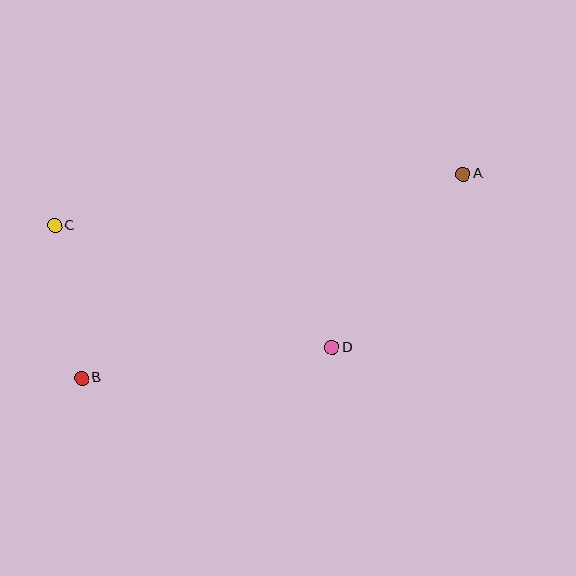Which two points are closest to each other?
Points B and C are closest to each other.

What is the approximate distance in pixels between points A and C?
The distance between A and C is approximately 412 pixels.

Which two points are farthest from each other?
Points A and B are farthest from each other.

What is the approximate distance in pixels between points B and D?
The distance between B and D is approximately 252 pixels.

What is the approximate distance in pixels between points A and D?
The distance between A and D is approximately 218 pixels.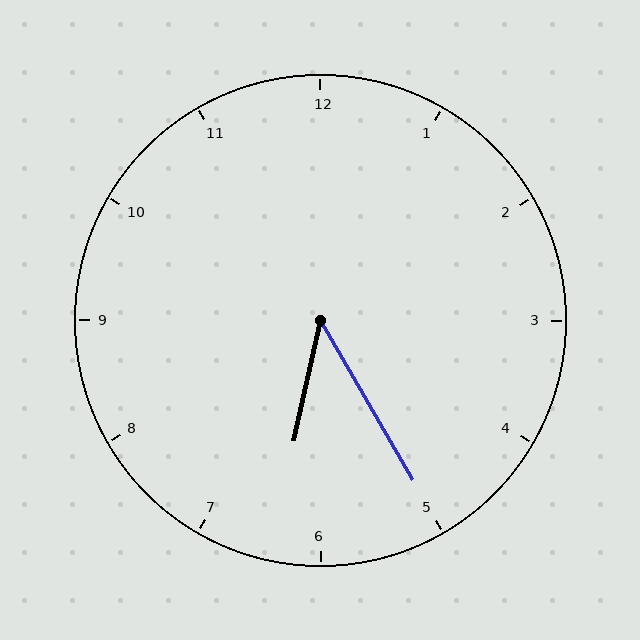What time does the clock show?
6:25.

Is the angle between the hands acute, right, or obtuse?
It is acute.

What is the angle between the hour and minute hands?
Approximately 42 degrees.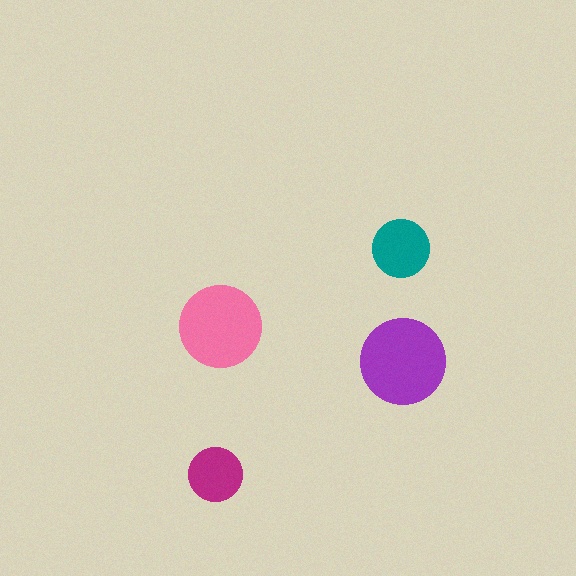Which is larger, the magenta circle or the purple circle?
The purple one.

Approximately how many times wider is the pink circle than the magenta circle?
About 1.5 times wider.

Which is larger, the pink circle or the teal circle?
The pink one.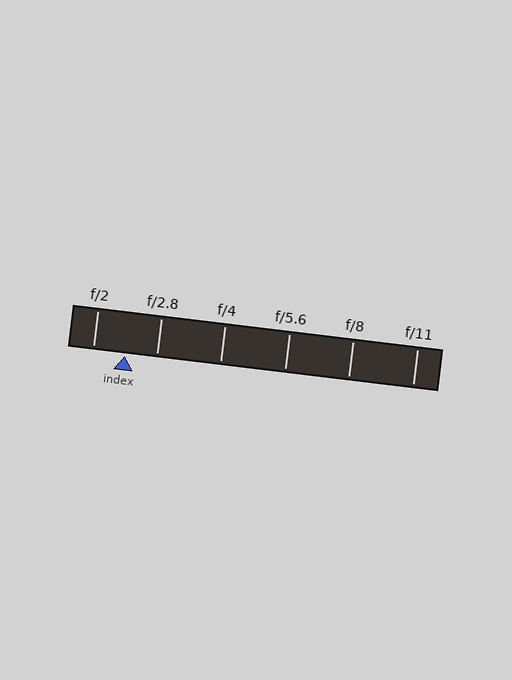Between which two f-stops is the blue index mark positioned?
The index mark is between f/2 and f/2.8.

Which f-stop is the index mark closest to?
The index mark is closest to f/2.8.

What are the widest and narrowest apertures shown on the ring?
The widest aperture shown is f/2 and the narrowest is f/11.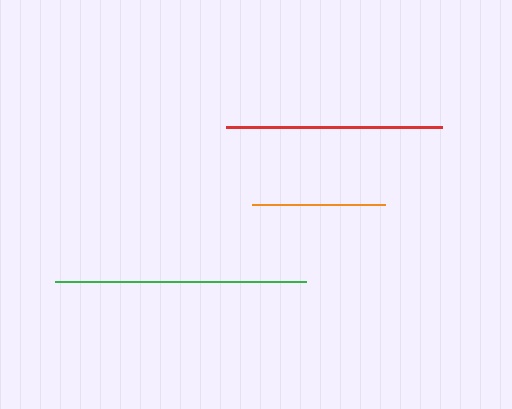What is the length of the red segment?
The red segment is approximately 215 pixels long.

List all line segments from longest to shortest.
From longest to shortest: green, red, orange.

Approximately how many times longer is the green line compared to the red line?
The green line is approximately 1.2 times the length of the red line.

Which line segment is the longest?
The green line is the longest at approximately 251 pixels.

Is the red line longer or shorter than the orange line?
The red line is longer than the orange line.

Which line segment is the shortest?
The orange line is the shortest at approximately 133 pixels.